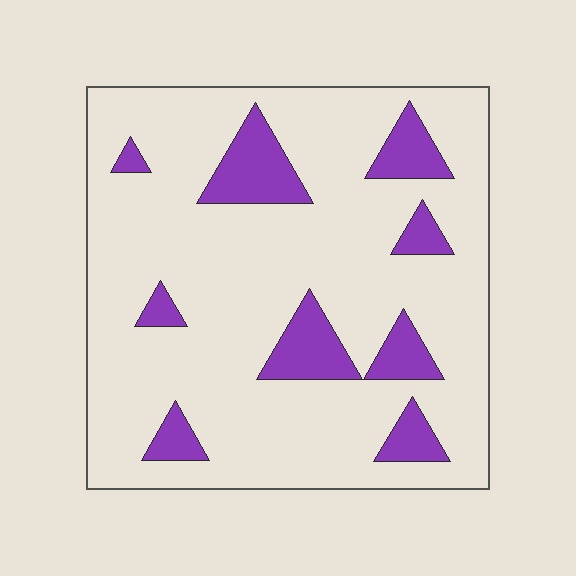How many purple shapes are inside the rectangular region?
9.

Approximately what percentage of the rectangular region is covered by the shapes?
Approximately 15%.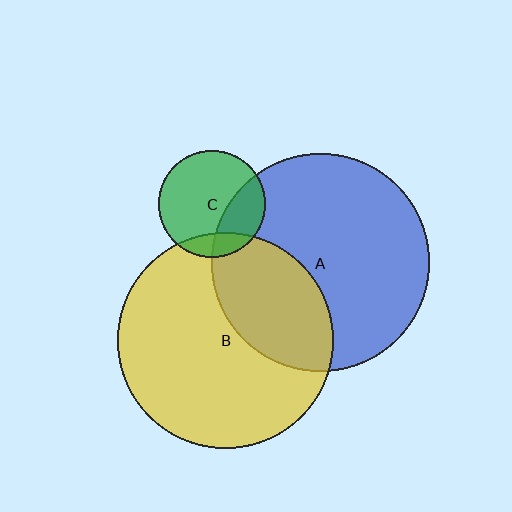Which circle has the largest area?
Circle A (blue).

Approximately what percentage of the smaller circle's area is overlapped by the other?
Approximately 30%.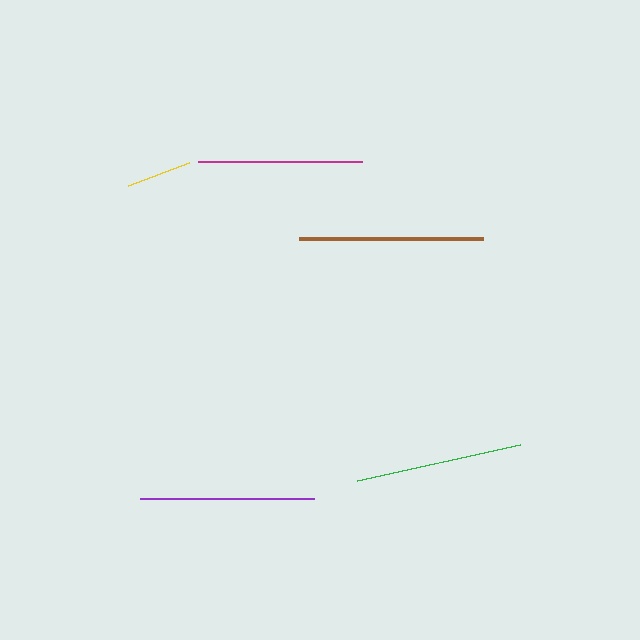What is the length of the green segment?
The green segment is approximately 167 pixels long.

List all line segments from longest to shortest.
From longest to shortest: brown, purple, green, magenta, yellow.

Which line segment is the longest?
The brown line is the longest at approximately 184 pixels.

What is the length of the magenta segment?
The magenta segment is approximately 165 pixels long.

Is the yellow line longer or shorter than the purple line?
The purple line is longer than the yellow line.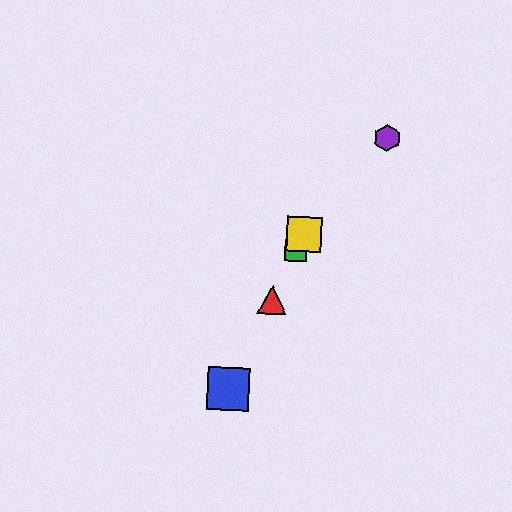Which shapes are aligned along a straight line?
The red triangle, the blue square, the green square, the yellow square are aligned along a straight line.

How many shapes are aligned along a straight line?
4 shapes (the red triangle, the blue square, the green square, the yellow square) are aligned along a straight line.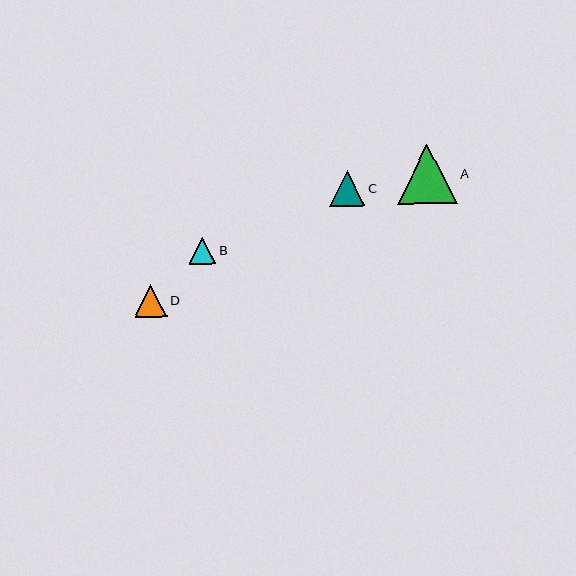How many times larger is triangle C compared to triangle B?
Triangle C is approximately 1.3 times the size of triangle B.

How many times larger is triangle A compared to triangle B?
Triangle A is approximately 2.2 times the size of triangle B.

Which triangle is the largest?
Triangle A is the largest with a size of approximately 60 pixels.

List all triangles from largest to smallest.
From largest to smallest: A, C, D, B.